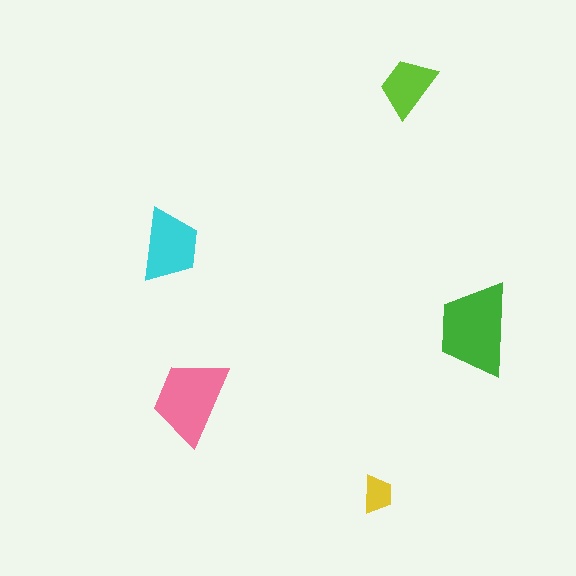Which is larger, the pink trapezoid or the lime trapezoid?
The pink one.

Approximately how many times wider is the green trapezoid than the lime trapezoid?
About 1.5 times wider.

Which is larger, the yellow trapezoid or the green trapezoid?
The green one.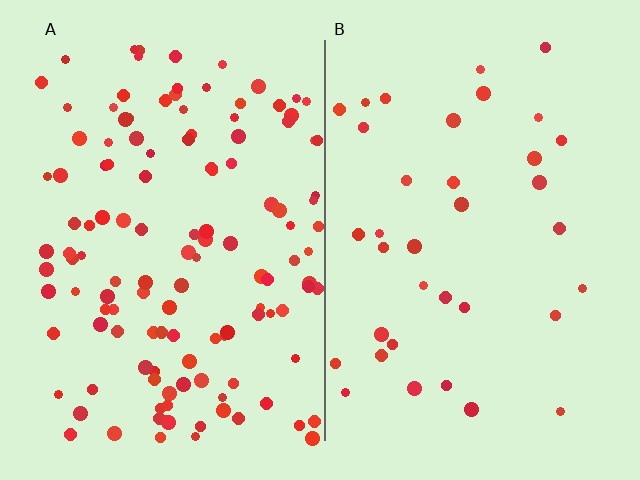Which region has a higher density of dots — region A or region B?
A (the left).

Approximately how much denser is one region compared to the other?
Approximately 3.5× — region A over region B.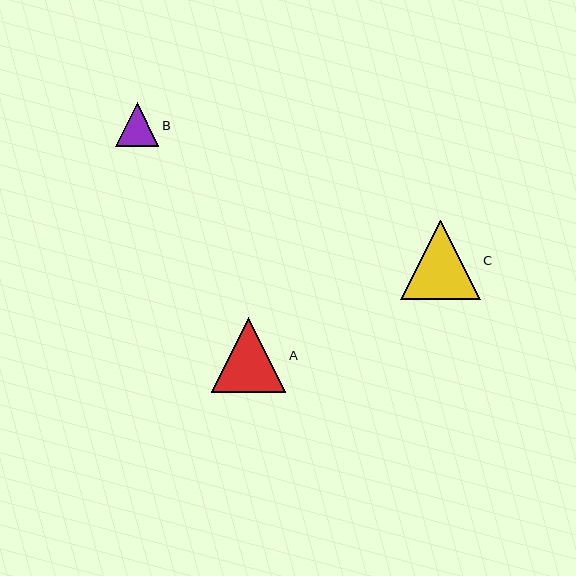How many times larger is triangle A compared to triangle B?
Triangle A is approximately 1.7 times the size of triangle B.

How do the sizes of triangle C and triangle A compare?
Triangle C and triangle A are approximately the same size.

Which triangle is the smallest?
Triangle B is the smallest with a size of approximately 44 pixels.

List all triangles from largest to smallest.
From largest to smallest: C, A, B.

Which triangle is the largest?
Triangle C is the largest with a size of approximately 80 pixels.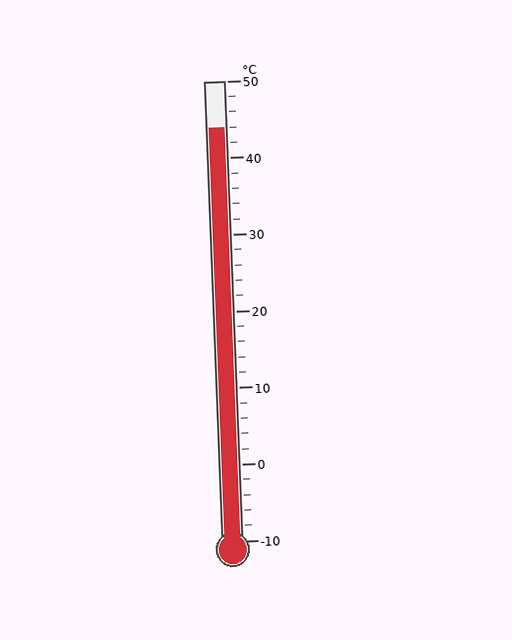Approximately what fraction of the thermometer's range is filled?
The thermometer is filled to approximately 90% of its range.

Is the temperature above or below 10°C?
The temperature is above 10°C.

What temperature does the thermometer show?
The thermometer shows approximately 44°C.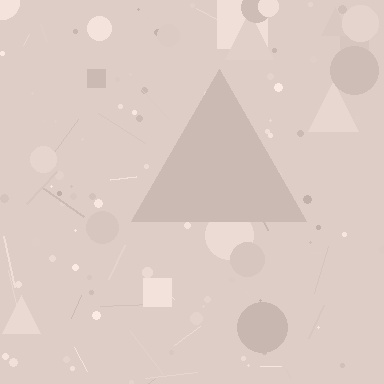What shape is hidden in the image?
A triangle is hidden in the image.